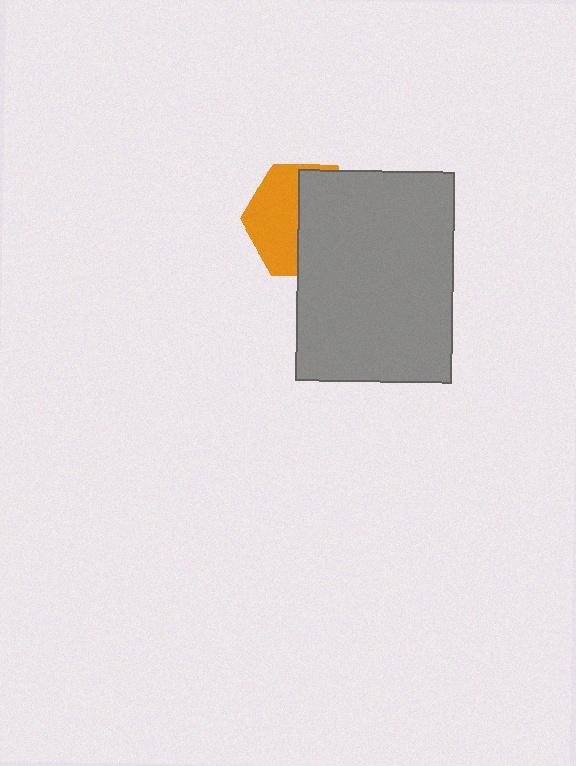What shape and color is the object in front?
The object in front is a gray rectangle.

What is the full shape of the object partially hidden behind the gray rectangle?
The partially hidden object is an orange hexagon.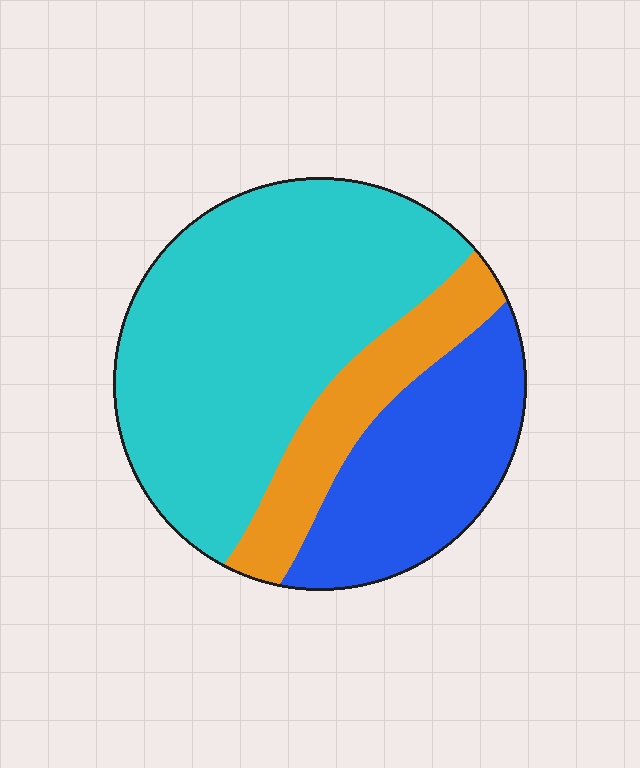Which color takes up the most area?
Cyan, at roughly 55%.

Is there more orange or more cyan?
Cyan.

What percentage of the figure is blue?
Blue takes up between a quarter and a half of the figure.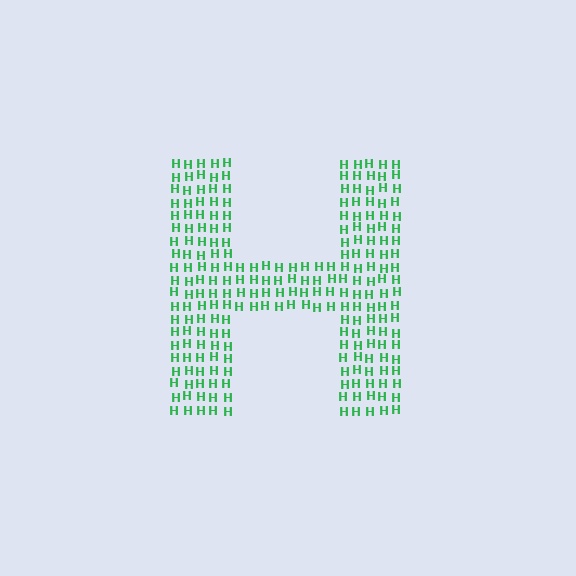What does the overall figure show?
The overall figure shows the letter H.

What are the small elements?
The small elements are letter H's.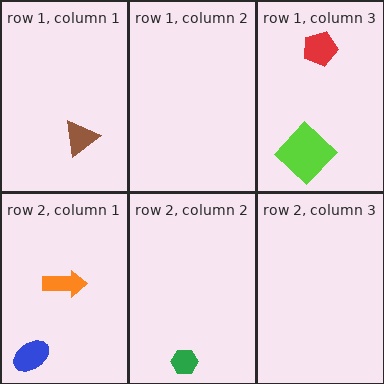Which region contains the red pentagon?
The row 1, column 3 region.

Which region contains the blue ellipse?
The row 2, column 1 region.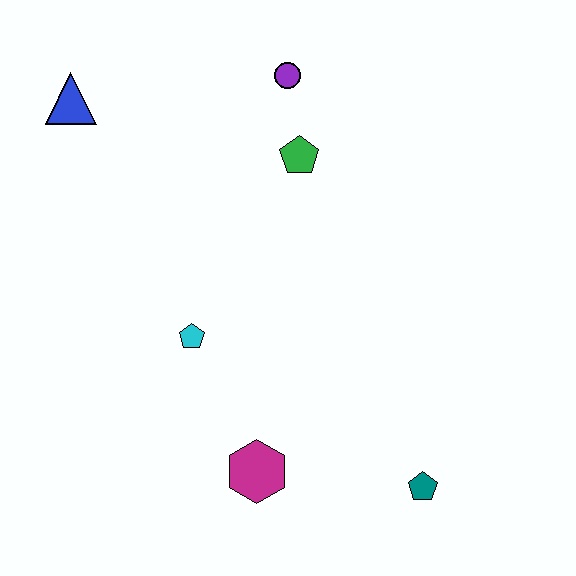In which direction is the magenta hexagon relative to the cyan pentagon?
The magenta hexagon is below the cyan pentagon.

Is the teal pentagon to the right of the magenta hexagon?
Yes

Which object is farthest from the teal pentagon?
The blue triangle is farthest from the teal pentagon.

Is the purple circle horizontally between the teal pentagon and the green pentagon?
No